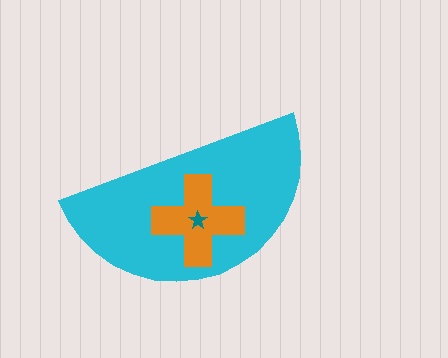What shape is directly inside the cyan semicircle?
The orange cross.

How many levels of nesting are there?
3.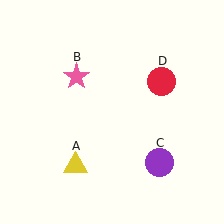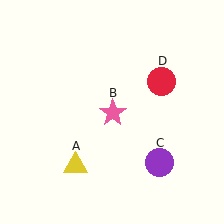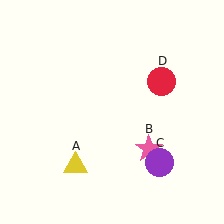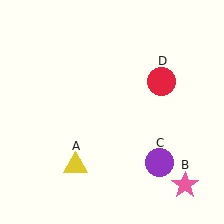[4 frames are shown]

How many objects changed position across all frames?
1 object changed position: pink star (object B).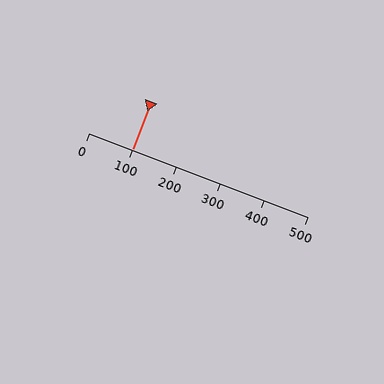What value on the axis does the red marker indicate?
The marker indicates approximately 100.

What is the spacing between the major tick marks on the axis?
The major ticks are spaced 100 apart.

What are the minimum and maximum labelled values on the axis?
The axis runs from 0 to 500.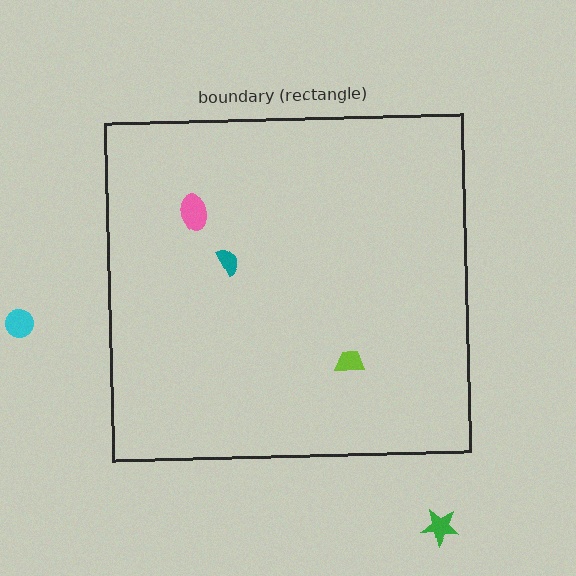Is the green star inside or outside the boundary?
Outside.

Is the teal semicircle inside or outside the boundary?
Inside.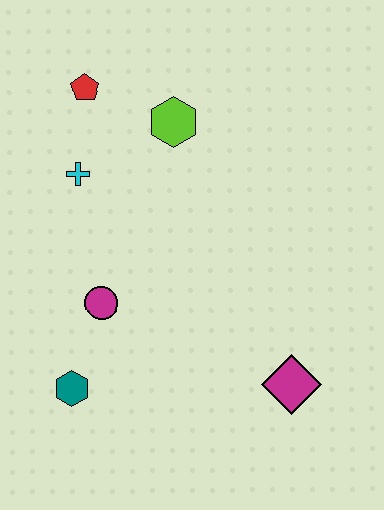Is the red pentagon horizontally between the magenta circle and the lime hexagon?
No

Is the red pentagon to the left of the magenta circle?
Yes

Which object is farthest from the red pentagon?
The magenta diamond is farthest from the red pentagon.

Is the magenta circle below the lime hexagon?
Yes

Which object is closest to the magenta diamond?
The magenta circle is closest to the magenta diamond.